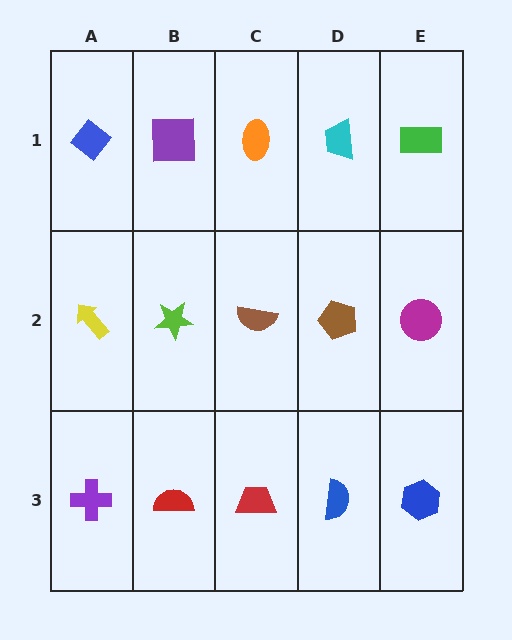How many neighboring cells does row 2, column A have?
3.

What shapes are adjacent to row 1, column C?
A brown semicircle (row 2, column C), a purple square (row 1, column B), a cyan trapezoid (row 1, column D).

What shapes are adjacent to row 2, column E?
A green rectangle (row 1, column E), a blue hexagon (row 3, column E), a brown pentagon (row 2, column D).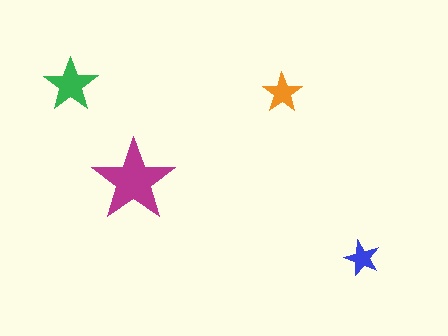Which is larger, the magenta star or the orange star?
The magenta one.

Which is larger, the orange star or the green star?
The green one.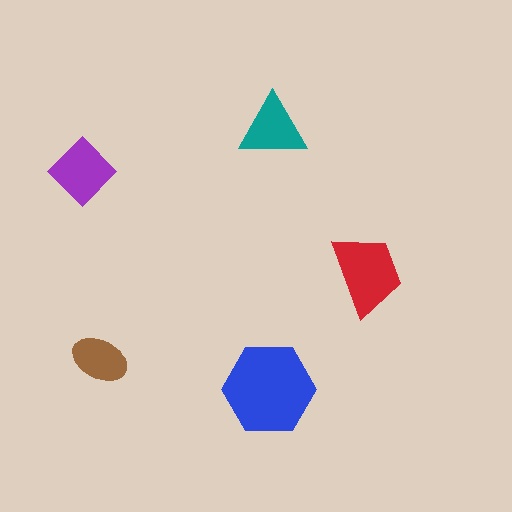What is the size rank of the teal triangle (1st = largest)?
4th.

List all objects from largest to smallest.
The blue hexagon, the red trapezoid, the purple diamond, the teal triangle, the brown ellipse.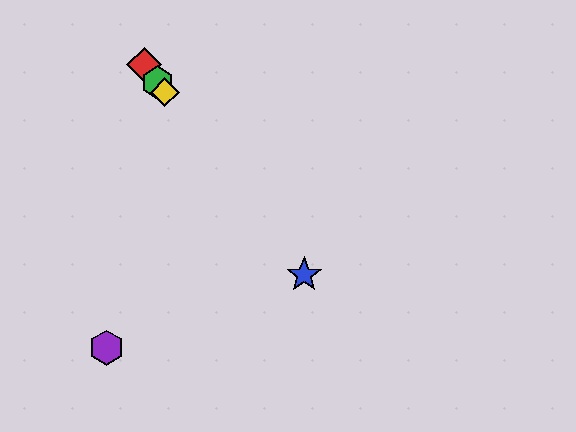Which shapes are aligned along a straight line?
The red diamond, the blue star, the green hexagon, the yellow diamond are aligned along a straight line.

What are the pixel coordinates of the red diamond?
The red diamond is at (144, 65).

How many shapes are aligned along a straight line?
4 shapes (the red diamond, the blue star, the green hexagon, the yellow diamond) are aligned along a straight line.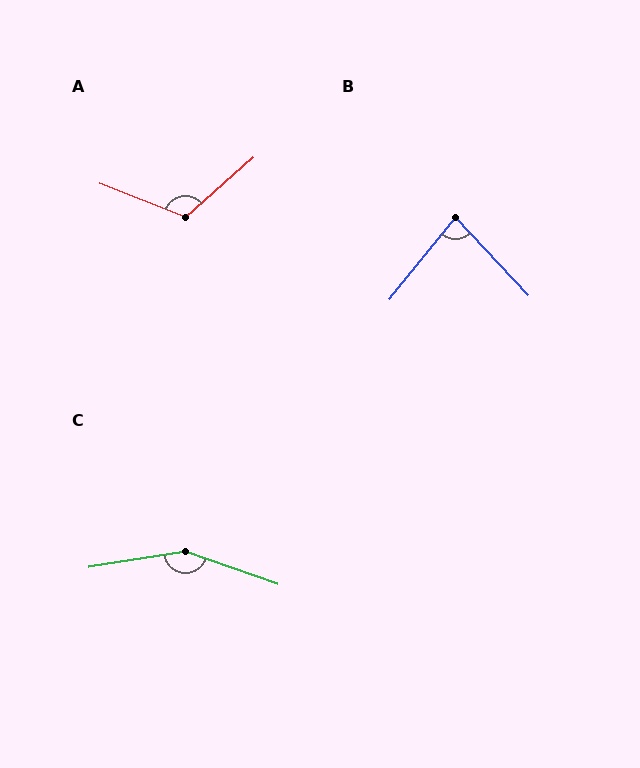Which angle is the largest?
C, at approximately 151 degrees.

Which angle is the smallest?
B, at approximately 82 degrees.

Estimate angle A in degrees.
Approximately 117 degrees.